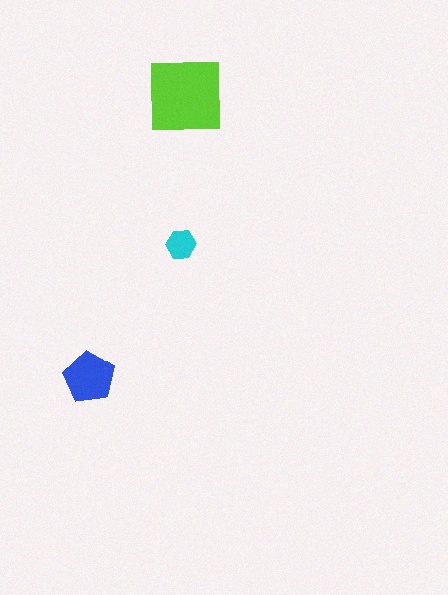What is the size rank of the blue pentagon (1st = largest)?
2nd.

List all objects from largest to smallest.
The lime square, the blue pentagon, the cyan hexagon.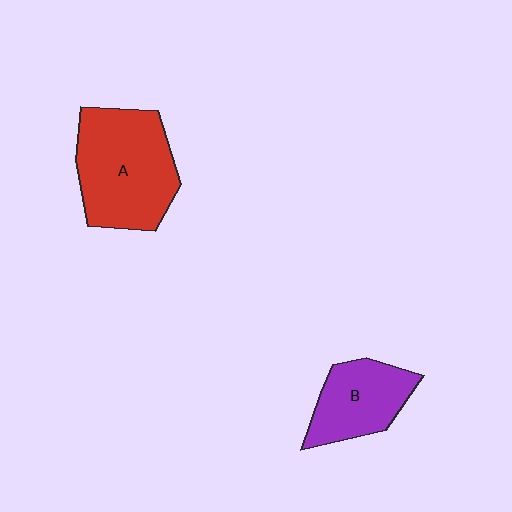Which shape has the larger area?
Shape A (red).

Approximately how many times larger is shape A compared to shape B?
Approximately 1.6 times.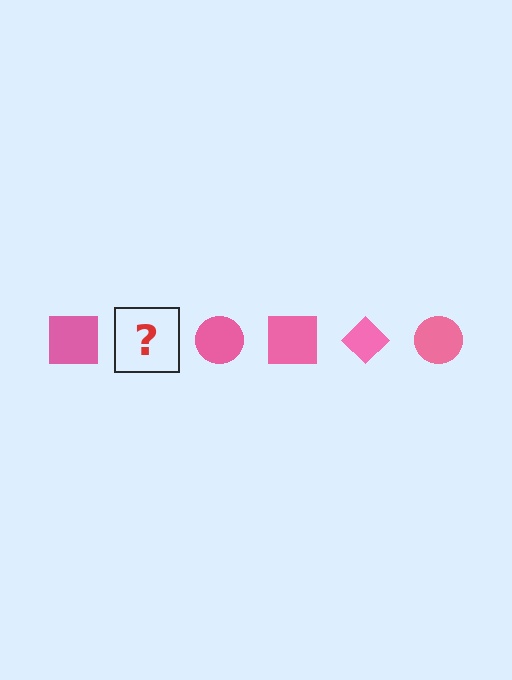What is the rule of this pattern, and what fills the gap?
The rule is that the pattern cycles through square, diamond, circle shapes in pink. The gap should be filled with a pink diamond.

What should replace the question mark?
The question mark should be replaced with a pink diamond.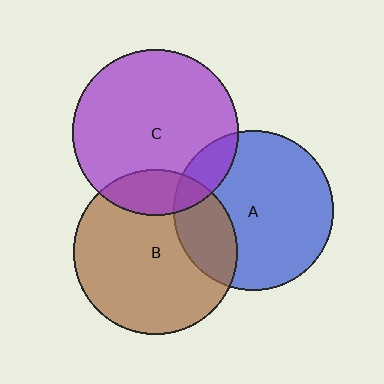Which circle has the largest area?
Circle C (purple).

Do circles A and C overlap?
Yes.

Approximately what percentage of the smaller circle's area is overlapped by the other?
Approximately 15%.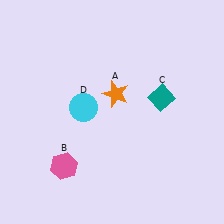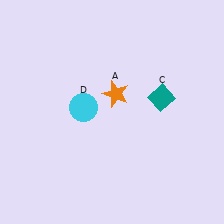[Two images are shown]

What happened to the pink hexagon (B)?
The pink hexagon (B) was removed in Image 2. It was in the bottom-left area of Image 1.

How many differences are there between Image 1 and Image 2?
There is 1 difference between the two images.